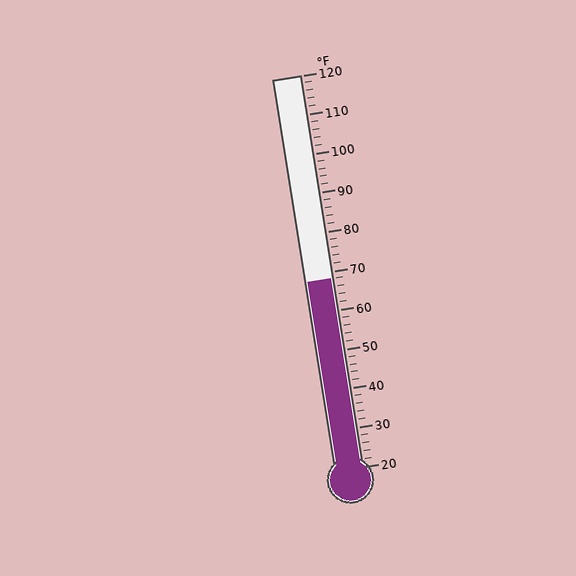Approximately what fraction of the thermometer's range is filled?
The thermometer is filled to approximately 50% of its range.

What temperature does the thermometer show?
The thermometer shows approximately 68°F.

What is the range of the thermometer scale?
The thermometer scale ranges from 20°F to 120°F.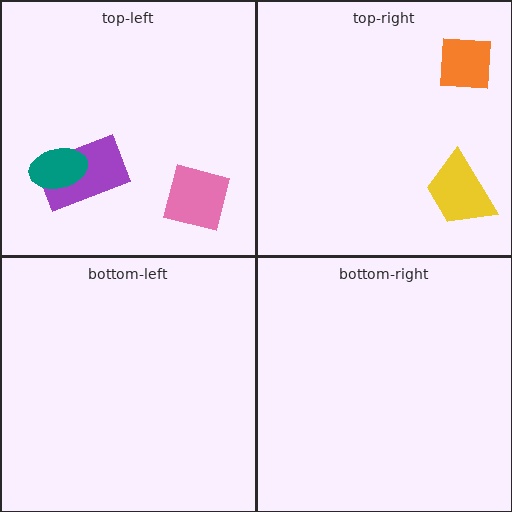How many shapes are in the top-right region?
2.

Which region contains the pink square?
The top-left region.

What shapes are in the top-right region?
The yellow trapezoid, the orange square.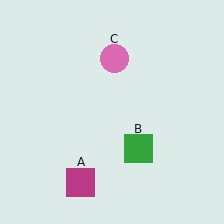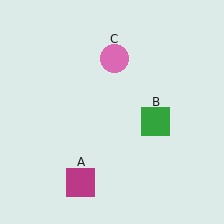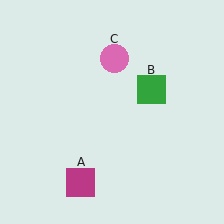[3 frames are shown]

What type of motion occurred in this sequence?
The green square (object B) rotated counterclockwise around the center of the scene.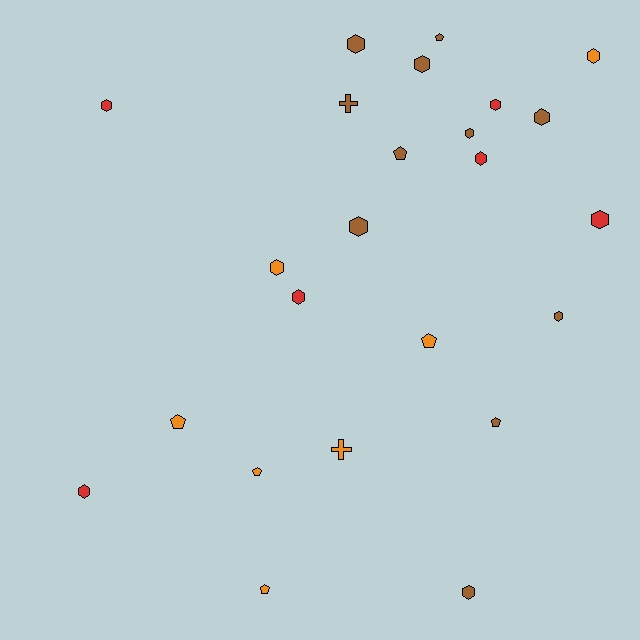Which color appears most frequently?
Brown, with 11 objects.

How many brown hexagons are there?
There are 7 brown hexagons.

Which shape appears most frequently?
Hexagon, with 15 objects.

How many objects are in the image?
There are 24 objects.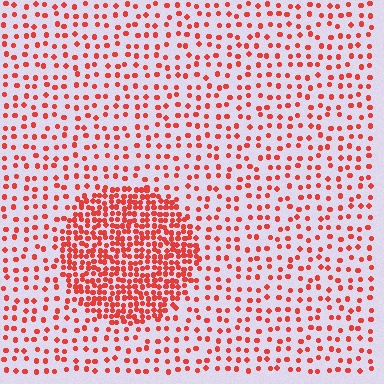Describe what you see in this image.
The image contains small red elements arranged at two different densities. A circle-shaped region is visible where the elements are more densely packed than the surrounding area.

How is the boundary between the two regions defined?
The boundary is defined by a change in element density (approximately 2.8x ratio). All elements are the same color, size, and shape.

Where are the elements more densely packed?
The elements are more densely packed inside the circle boundary.